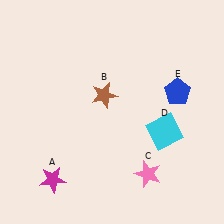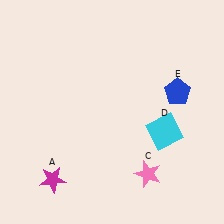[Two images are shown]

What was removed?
The brown star (B) was removed in Image 2.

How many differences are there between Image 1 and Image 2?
There is 1 difference between the two images.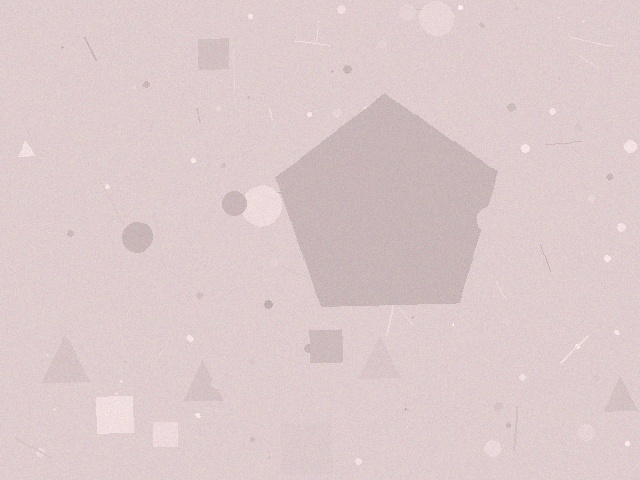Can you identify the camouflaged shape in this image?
The camouflaged shape is a pentagon.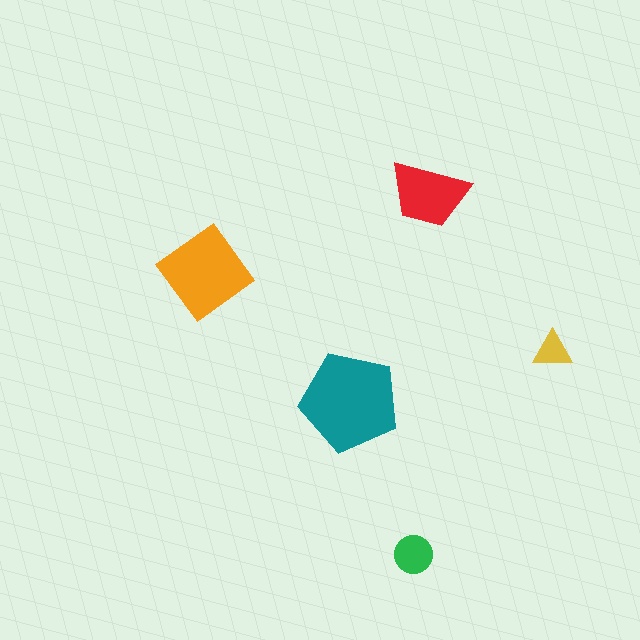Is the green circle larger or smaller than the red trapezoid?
Smaller.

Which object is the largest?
The teal pentagon.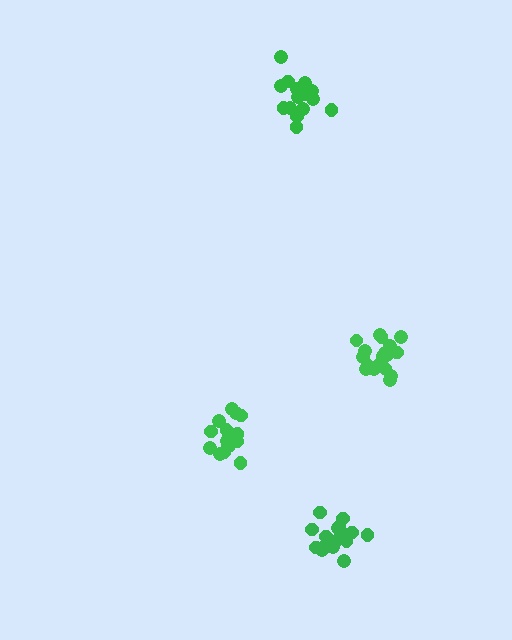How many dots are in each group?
Group 1: 20 dots, Group 2: 17 dots, Group 3: 19 dots, Group 4: 18 dots (74 total).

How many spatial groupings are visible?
There are 4 spatial groupings.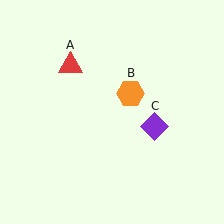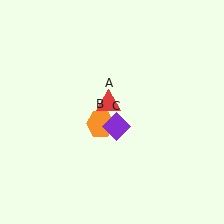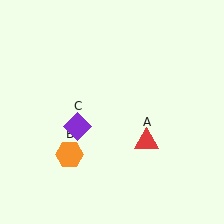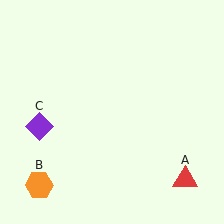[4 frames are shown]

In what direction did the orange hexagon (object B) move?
The orange hexagon (object B) moved down and to the left.